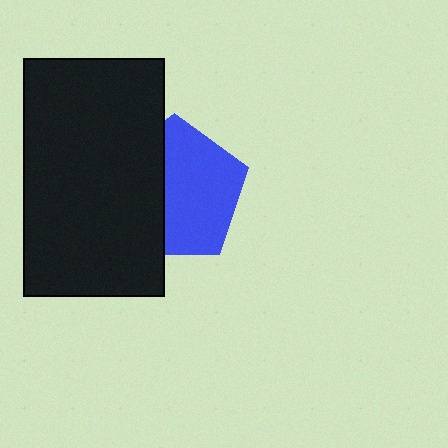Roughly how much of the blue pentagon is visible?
About half of it is visible (roughly 58%).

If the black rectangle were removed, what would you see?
You would see the complete blue pentagon.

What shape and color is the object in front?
The object in front is a black rectangle.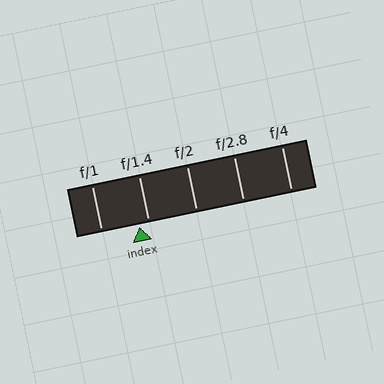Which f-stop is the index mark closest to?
The index mark is closest to f/1.4.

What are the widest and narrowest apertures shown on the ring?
The widest aperture shown is f/1 and the narrowest is f/4.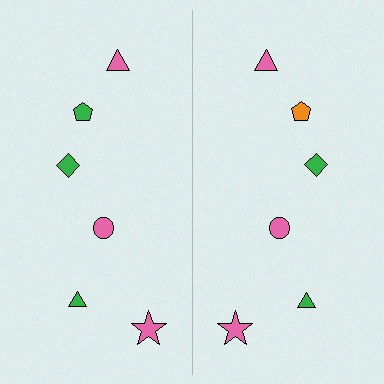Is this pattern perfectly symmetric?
No, the pattern is not perfectly symmetric. The orange pentagon on the right side breaks the symmetry — its mirror counterpart is green.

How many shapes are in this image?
There are 12 shapes in this image.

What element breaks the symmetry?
The orange pentagon on the right side breaks the symmetry — its mirror counterpart is green.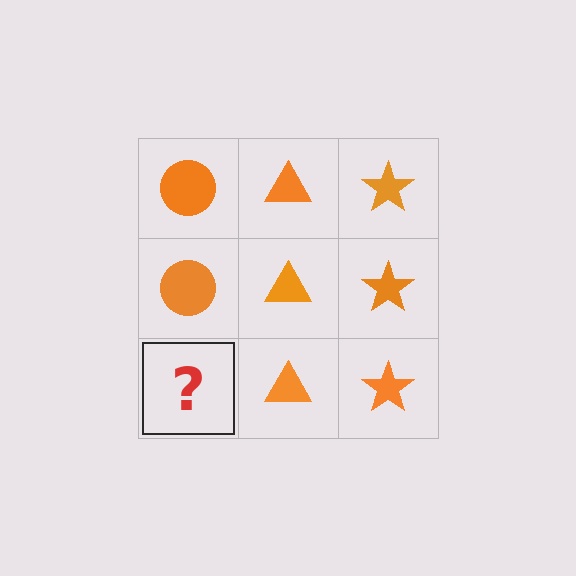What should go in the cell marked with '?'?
The missing cell should contain an orange circle.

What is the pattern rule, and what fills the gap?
The rule is that each column has a consistent shape. The gap should be filled with an orange circle.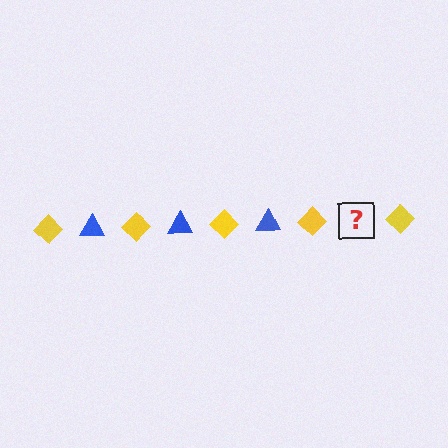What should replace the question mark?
The question mark should be replaced with a blue triangle.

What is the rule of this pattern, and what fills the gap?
The rule is that the pattern alternates between yellow diamond and blue triangle. The gap should be filled with a blue triangle.